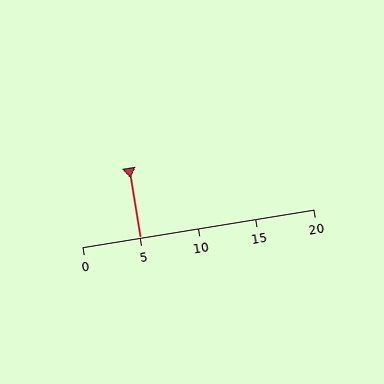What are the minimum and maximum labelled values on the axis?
The axis runs from 0 to 20.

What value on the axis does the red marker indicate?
The marker indicates approximately 5.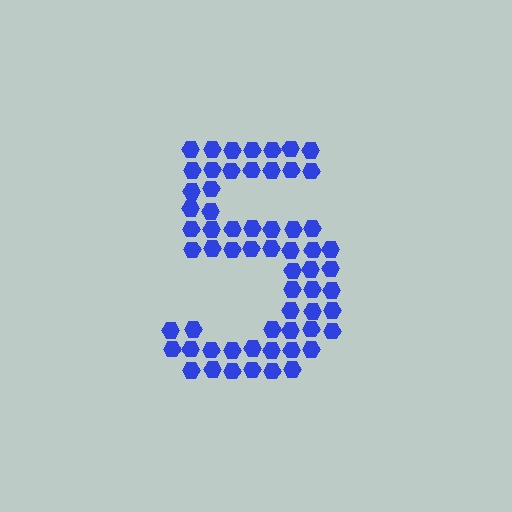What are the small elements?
The small elements are hexagons.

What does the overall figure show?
The overall figure shows the digit 5.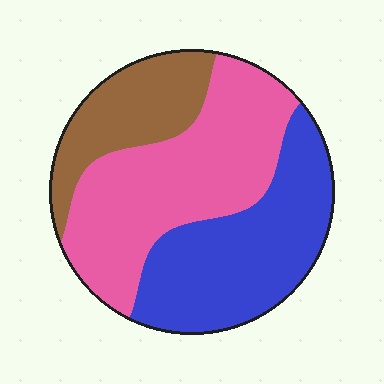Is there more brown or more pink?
Pink.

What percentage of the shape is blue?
Blue takes up about three eighths (3/8) of the shape.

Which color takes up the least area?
Brown, at roughly 20%.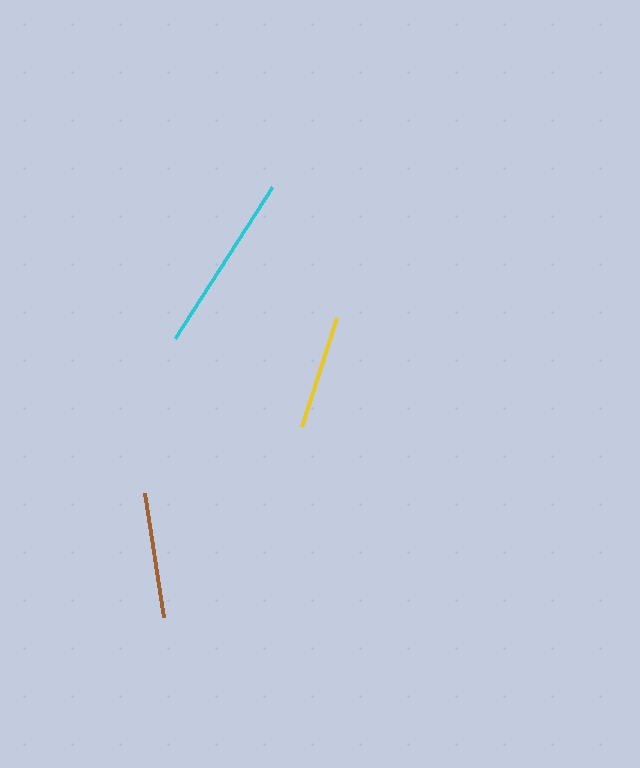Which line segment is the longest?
The cyan line is the longest at approximately 180 pixels.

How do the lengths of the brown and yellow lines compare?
The brown and yellow lines are approximately the same length.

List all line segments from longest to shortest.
From longest to shortest: cyan, brown, yellow.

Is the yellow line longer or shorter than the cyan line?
The cyan line is longer than the yellow line.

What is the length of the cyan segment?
The cyan segment is approximately 180 pixels long.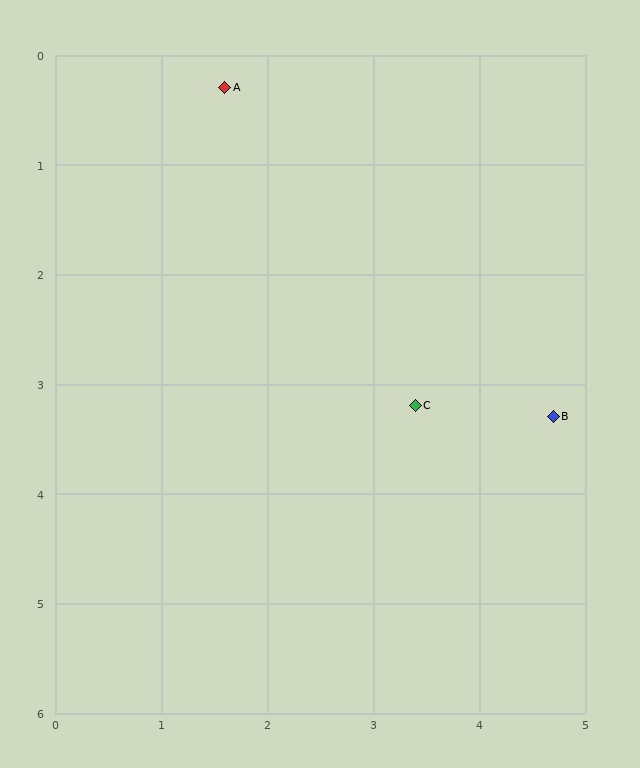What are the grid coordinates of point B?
Point B is at approximately (4.7, 3.3).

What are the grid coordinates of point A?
Point A is at approximately (1.6, 0.3).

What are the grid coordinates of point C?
Point C is at approximately (3.4, 3.2).